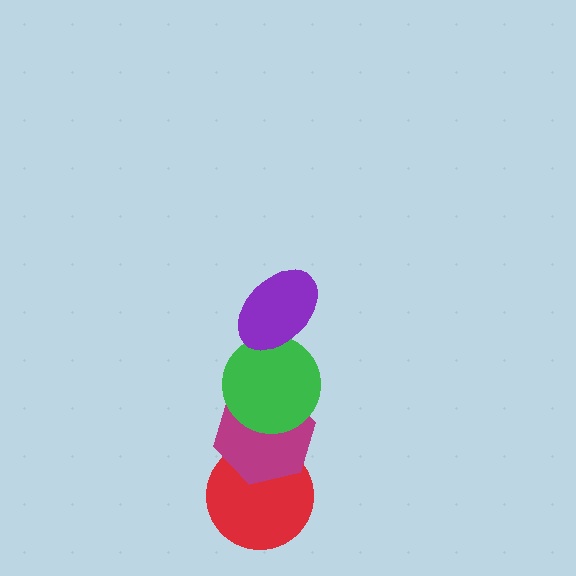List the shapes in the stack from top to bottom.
From top to bottom: the purple ellipse, the green circle, the magenta hexagon, the red circle.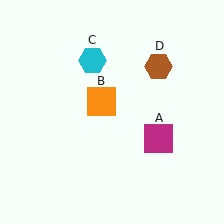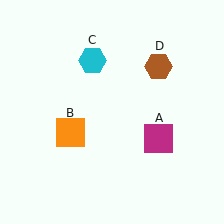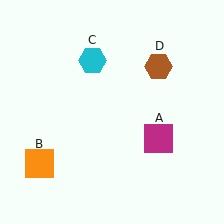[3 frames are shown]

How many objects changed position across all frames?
1 object changed position: orange square (object B).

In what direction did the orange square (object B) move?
The orange square (object B) moved down and to the left.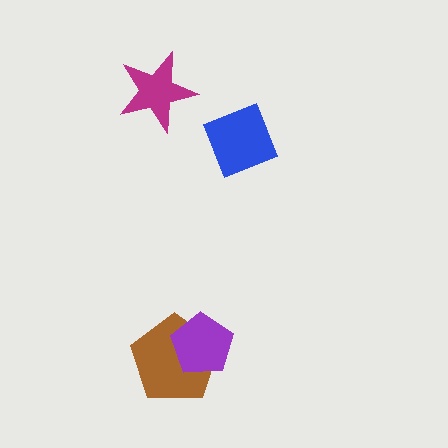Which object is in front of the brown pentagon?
The purple pentagon is in front of the brown pentagon.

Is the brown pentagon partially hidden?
Yes, it is partially covered by another shape.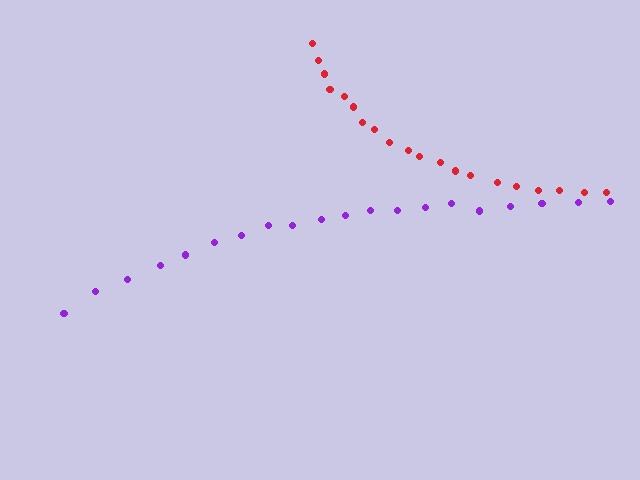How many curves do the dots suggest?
There are 2 distinct paths.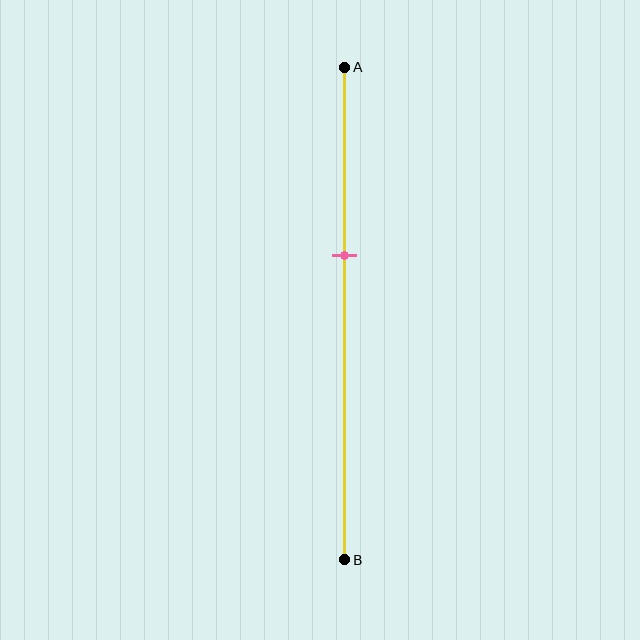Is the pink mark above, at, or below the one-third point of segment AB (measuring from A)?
The pink mark is below the one-third point of segment AB.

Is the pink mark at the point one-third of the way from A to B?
No, the mark is at about 40% from A, not at the 33% one-third point.